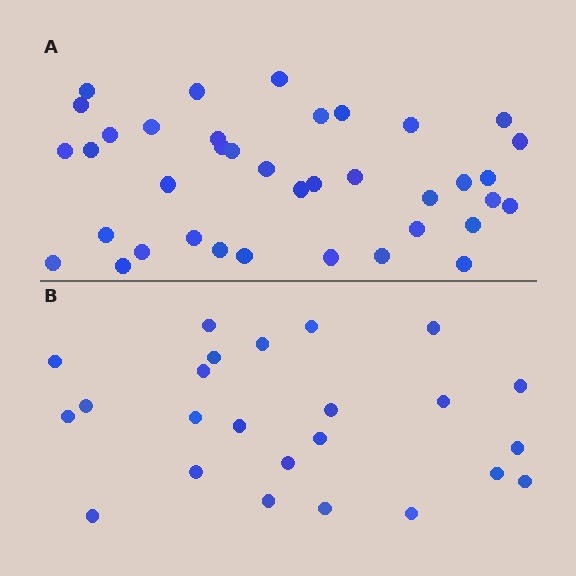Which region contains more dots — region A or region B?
Region A (the top region) has more dots.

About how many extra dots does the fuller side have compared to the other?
Region A has approximately 15 more dots than region B.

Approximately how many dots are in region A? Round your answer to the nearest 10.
About 40 dots. (The exact count is 38, which rounds to 40.)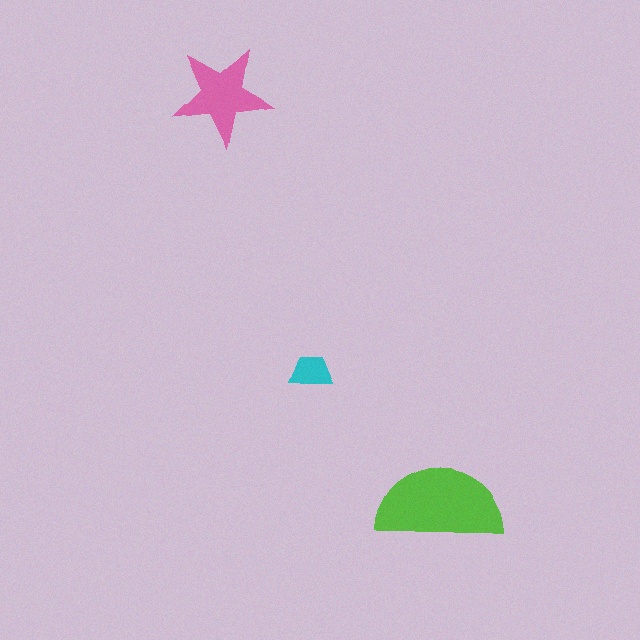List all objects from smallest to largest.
The cyan trapezoid, the pink star, the lime semicircle.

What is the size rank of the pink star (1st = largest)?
2nd.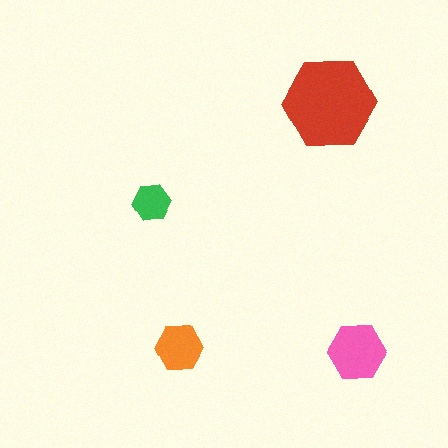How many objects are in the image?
There are 4 objects in the image.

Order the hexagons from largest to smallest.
the red one, the pink one, the orange one, the green one.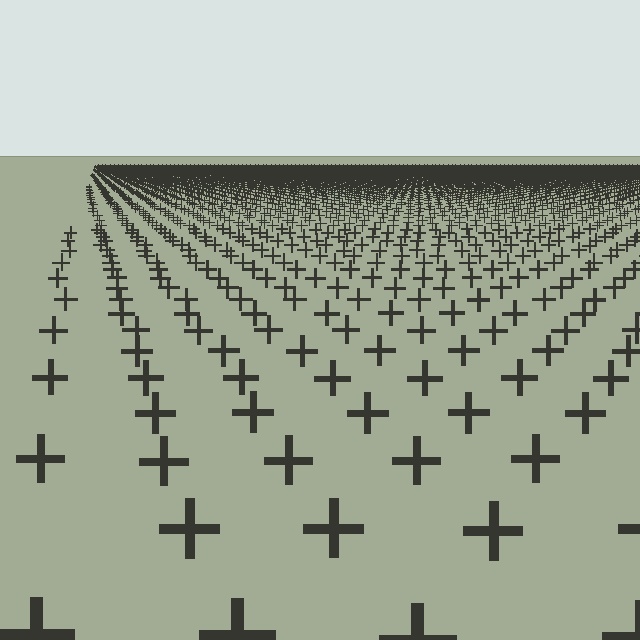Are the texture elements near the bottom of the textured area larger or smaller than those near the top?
Larger. Near the bottom, elements are closer to the viewer and appear at a bigger on-screen size.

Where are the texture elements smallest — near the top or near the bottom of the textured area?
Near the top.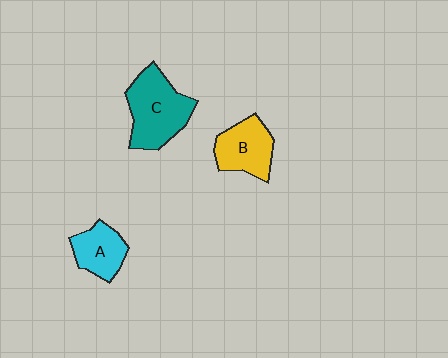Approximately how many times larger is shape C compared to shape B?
Approximately 1.4 times.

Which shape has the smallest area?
Shape A (cyan).